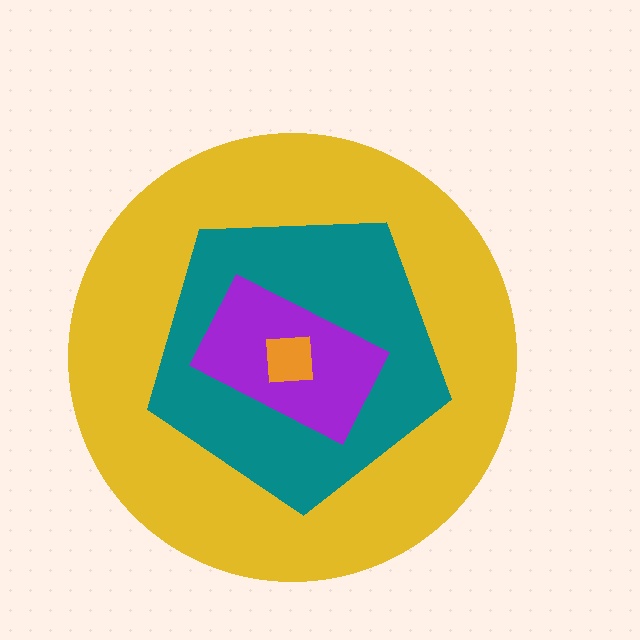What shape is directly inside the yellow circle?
The teal pentagon.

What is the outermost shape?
The yellow circle.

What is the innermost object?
The orange square.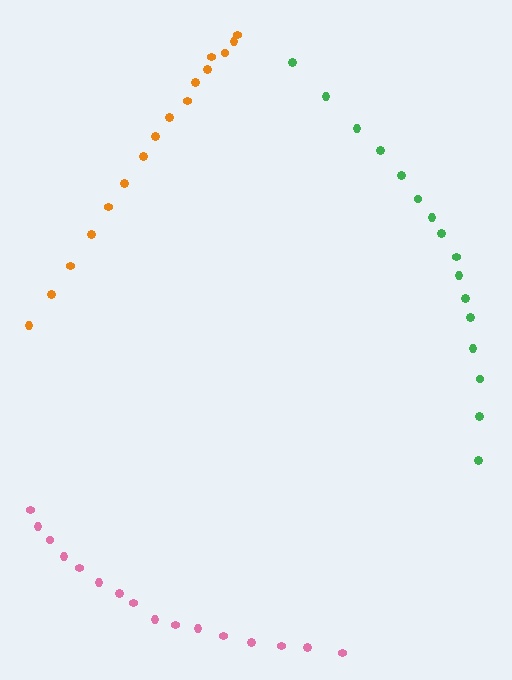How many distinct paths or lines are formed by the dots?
There are 3 distinct paths.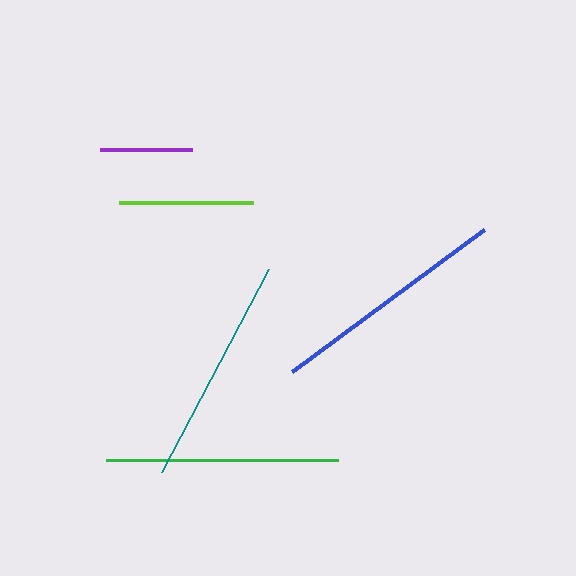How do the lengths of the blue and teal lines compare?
The blue and teal lines are approximately the same length.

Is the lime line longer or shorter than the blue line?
The blue line is longer than the lime line.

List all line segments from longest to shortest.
From longest to shortest: blue, green, teal, lime, purple.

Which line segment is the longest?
The blue line is the longest at approximately 239 pixels.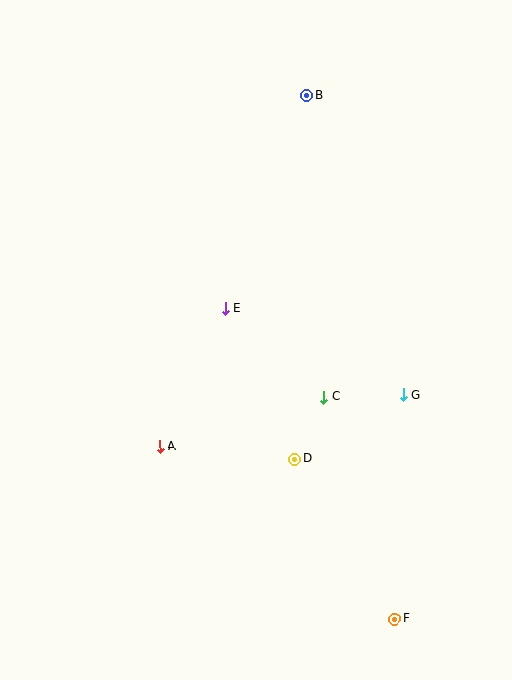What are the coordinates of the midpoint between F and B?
The midpoint between F and B is at (351, 357).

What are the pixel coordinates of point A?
Point A is at (160, 446).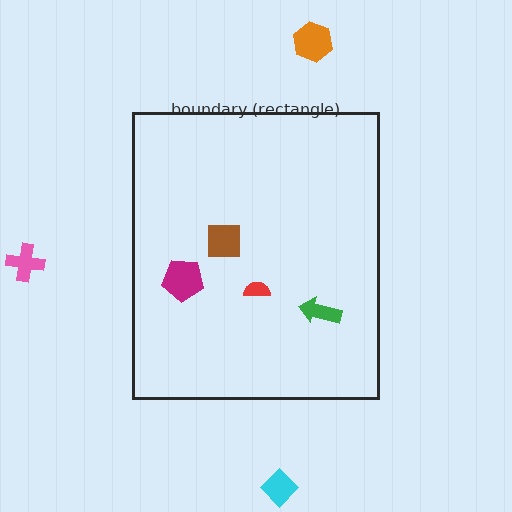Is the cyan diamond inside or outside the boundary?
Outside.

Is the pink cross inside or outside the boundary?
Outside.